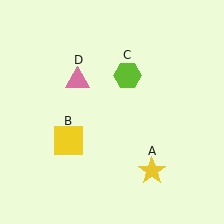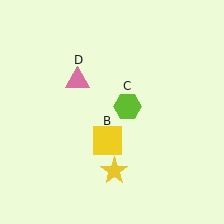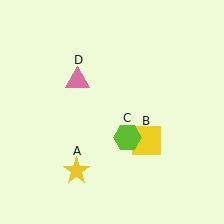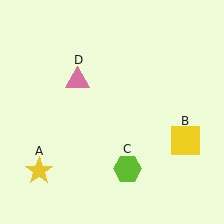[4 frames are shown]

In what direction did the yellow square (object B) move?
The yellow square (object B) moved right.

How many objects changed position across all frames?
3 objects changed position: yellow star (object A), yellow square (object B), lime hexagon (object C).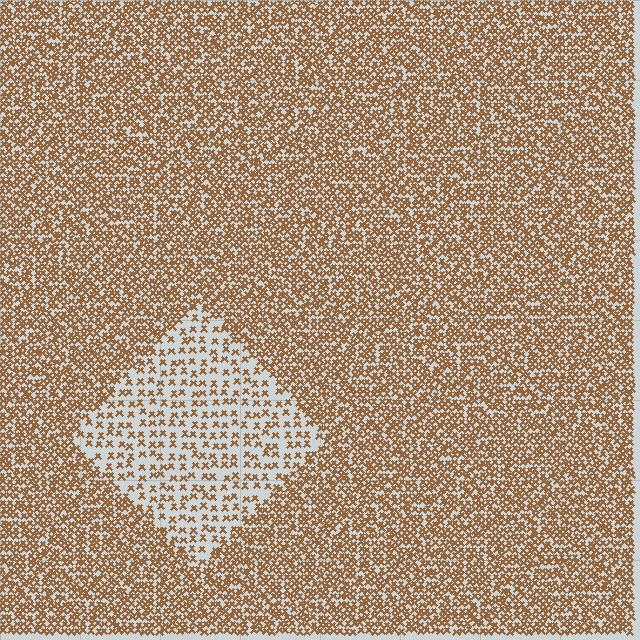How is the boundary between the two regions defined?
The boundary is defined by a change in element density (approximately 2.4x ratio). All elements are the same color, size, and shape.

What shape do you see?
I see a diamond.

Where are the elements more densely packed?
The elements are more densely packed outside the diamond boundary.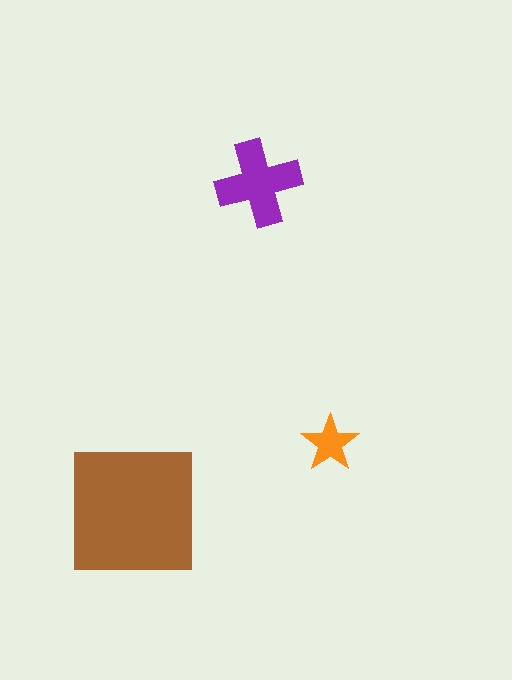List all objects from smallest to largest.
The orange star, the purple cross, the brown square.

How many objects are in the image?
There are 3 objects in the image.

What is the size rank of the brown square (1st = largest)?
1st.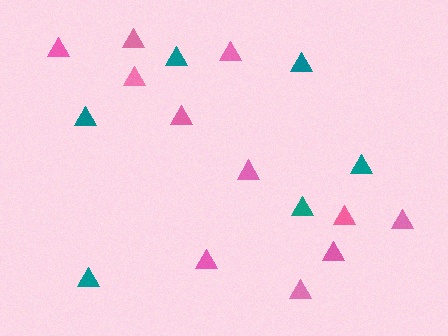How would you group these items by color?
There are 2 groups: one group of pink triangles (11) and one group of teal triangles (6).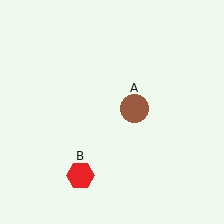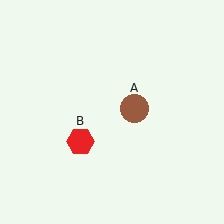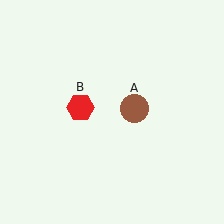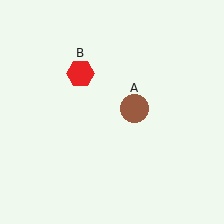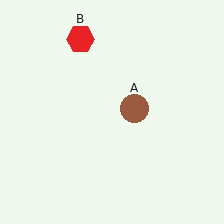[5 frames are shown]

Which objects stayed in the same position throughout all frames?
Brown circle (object A) remained stationary.